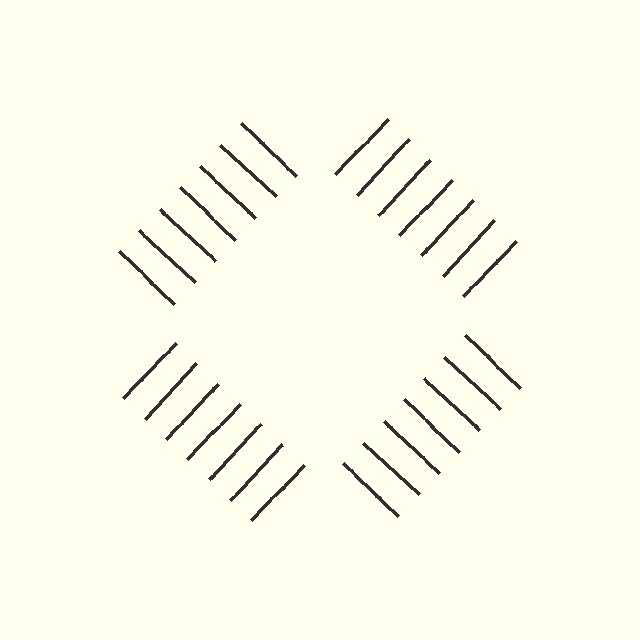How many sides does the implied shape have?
4 sides — the line-ends trace a square.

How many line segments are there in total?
28 — 7 along each of the 4 edges.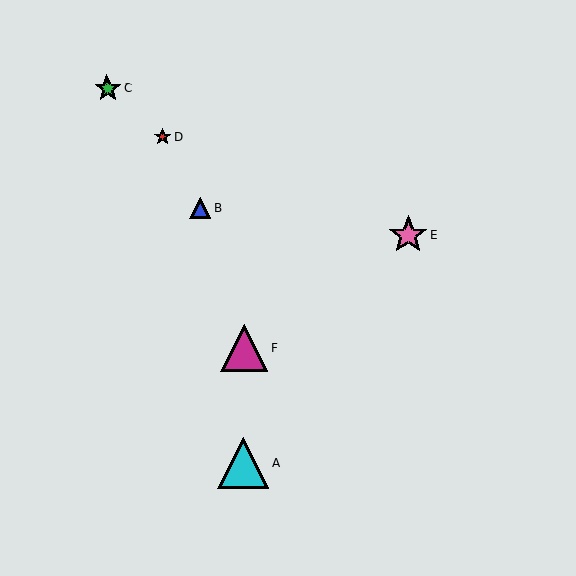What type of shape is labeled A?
Shape A is a cyan triangle.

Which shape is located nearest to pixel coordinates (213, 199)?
The blue triangle (labeled B) at (200, 208) is nearest to that location.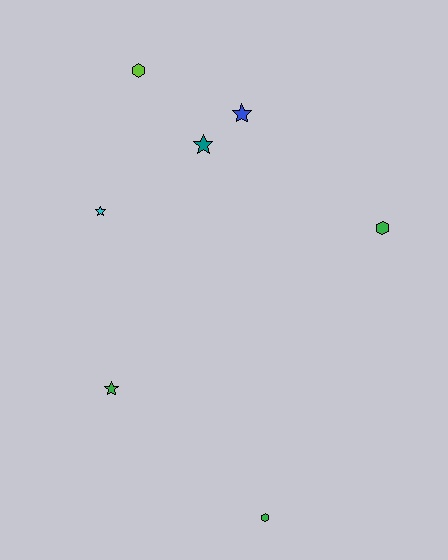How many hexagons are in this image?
There are 3 hexagons.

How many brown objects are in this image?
There are no brown objects.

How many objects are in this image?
There are 7 objects.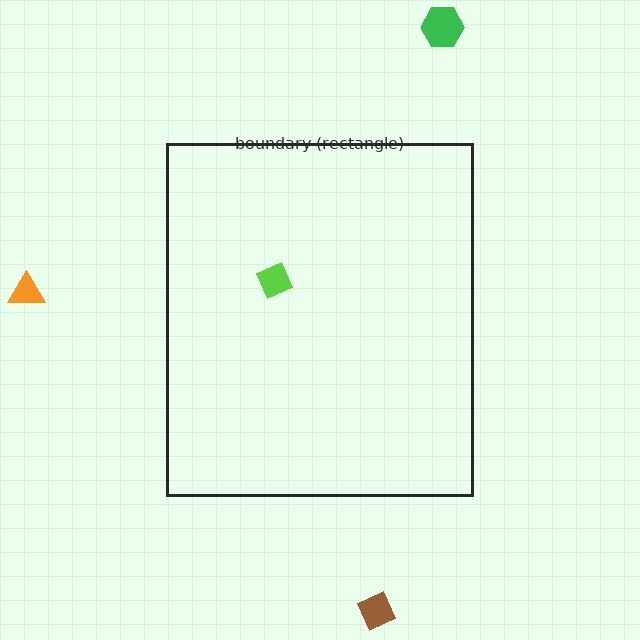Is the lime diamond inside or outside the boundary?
Inside.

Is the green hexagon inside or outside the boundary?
Outside.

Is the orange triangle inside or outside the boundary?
Outside.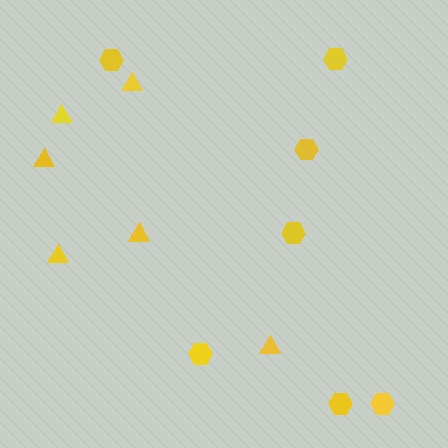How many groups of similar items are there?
There are 2 groups: one group of hexagons (7) and one group of triangles (6).